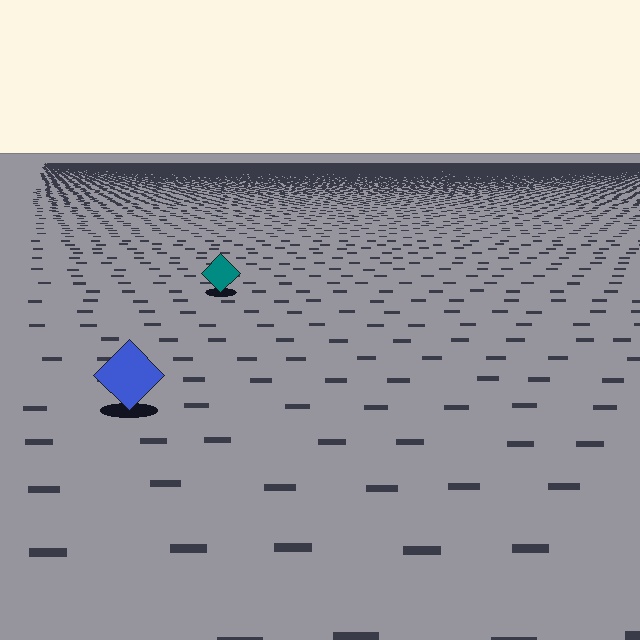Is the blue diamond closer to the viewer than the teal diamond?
Yes. The blue diamond is closer — you can tell from the texture gradient: the ground texture is coarser near it.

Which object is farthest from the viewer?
The teal diamond is farthest from the viewer. It appears smaller and the ground texture around it is denser.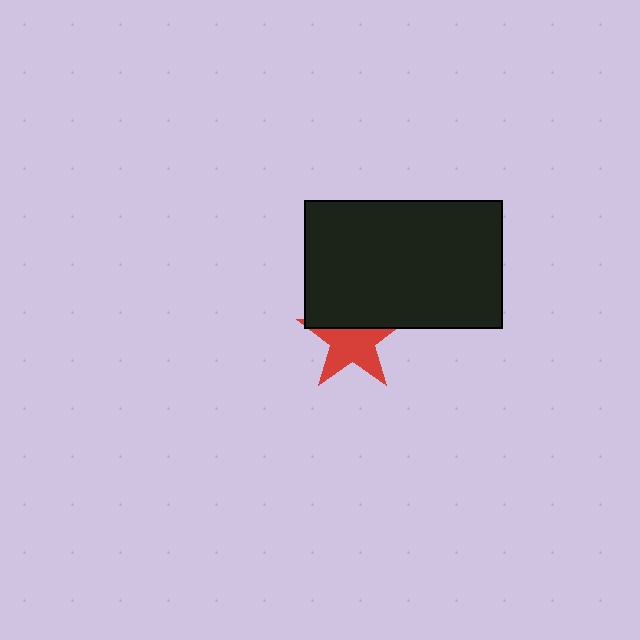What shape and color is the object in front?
The object in front is a black rectangle.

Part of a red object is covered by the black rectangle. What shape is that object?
It is a star.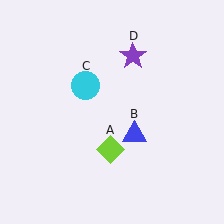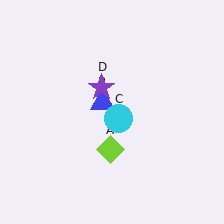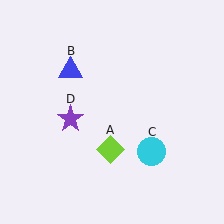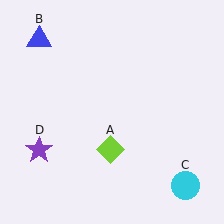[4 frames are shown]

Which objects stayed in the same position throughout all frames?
Lime diamond (object A) remained stationary.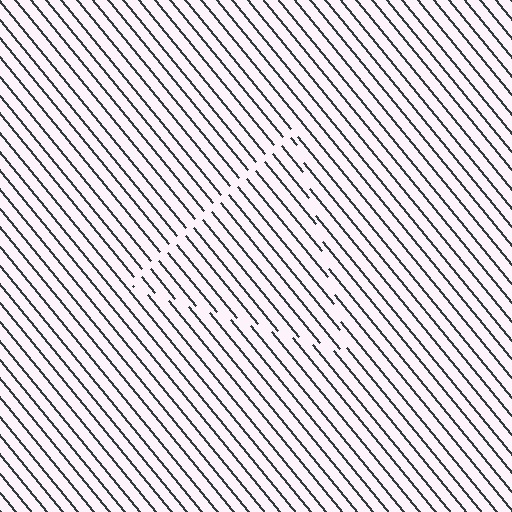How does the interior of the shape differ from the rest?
The interior of the shape contains the same grating, shifted by half a period — the contour is defined by the phase discontinuity where line-ends from the inner and outer gratings abut.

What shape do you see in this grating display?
An illusory triangle. The interior of the shape contains the same grating, shifted by half a period — the contour is defined by the phase discontinuity where line-ends from the inner and outer gratings abut.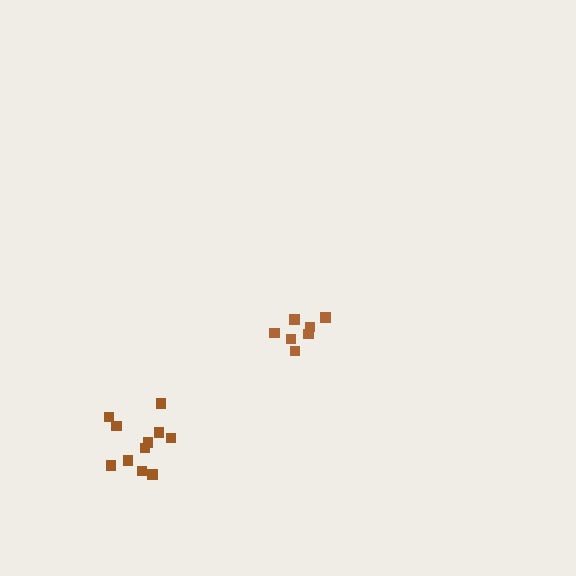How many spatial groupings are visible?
There are 2 spatial groupings.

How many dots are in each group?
Group 1: 11 dots, Group 2: 7 dots (18 total).